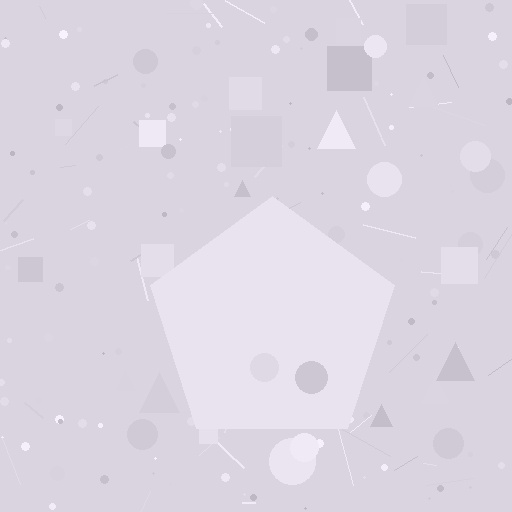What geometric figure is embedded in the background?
A pentagon is embedded in the background.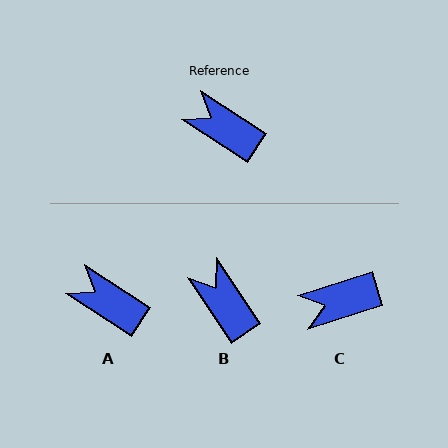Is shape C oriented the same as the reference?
No, it is off by about 50 degrees.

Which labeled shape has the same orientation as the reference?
A.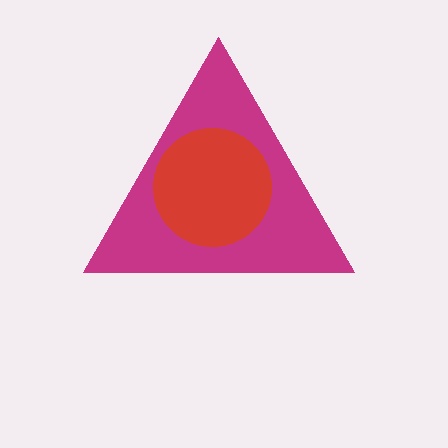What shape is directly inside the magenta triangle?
The red circle.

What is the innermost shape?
The red circle.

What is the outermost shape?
The magenta triangle.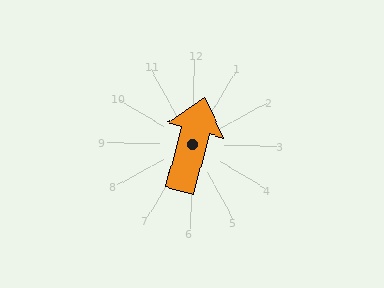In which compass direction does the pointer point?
North.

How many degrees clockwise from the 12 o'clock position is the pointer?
Approximately 14 degrees.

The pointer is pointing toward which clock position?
Roughly 12 o'clock.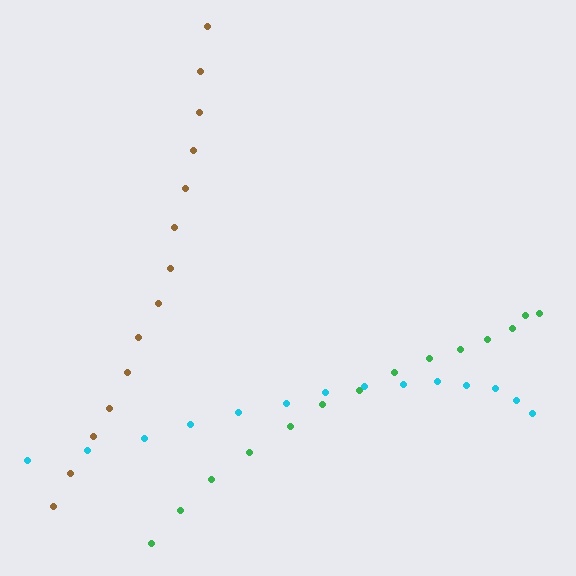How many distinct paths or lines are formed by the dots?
There are 3 distinct paths.